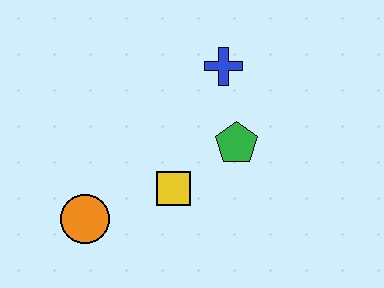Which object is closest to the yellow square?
The green pentagon is closest to the yellow square.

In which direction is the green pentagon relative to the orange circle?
The green pentagon is to the right of the orange circle.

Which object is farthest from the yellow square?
The blue cross is farthest from the yellow square.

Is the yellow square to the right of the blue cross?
No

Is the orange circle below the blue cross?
Yes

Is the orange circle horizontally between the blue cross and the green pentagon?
No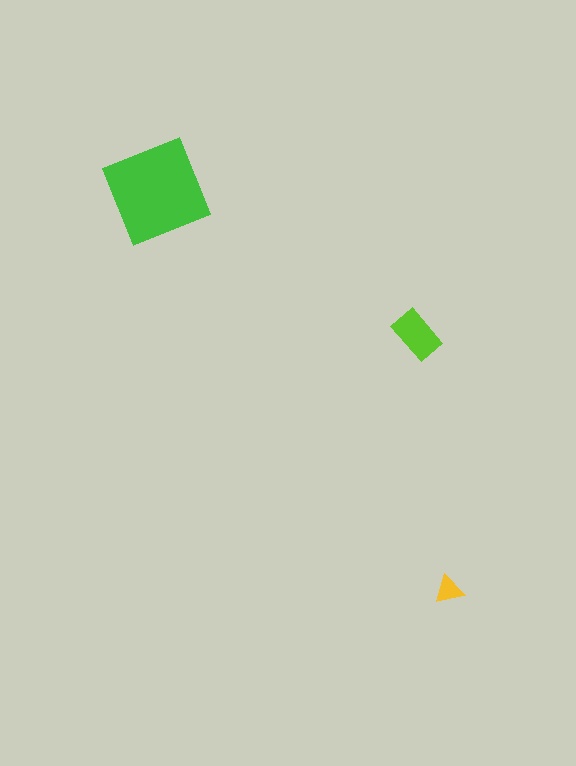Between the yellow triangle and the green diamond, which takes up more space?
The green diamond.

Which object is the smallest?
The yellow triangle.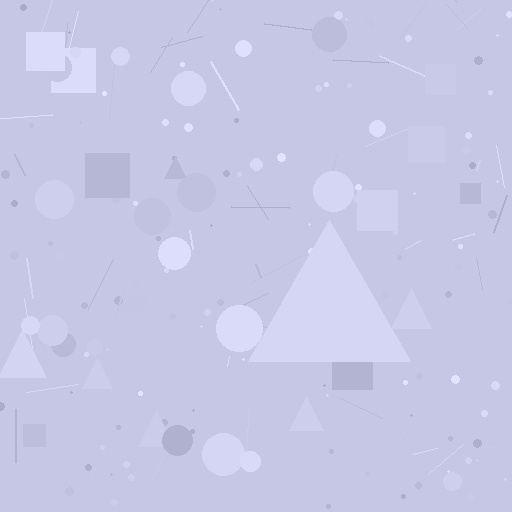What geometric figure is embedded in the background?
A triangle is embedded in the background.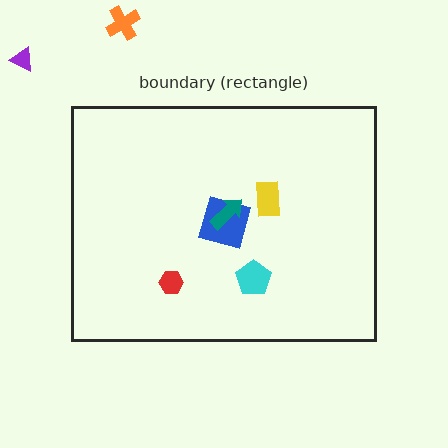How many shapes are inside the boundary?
5 inside, 2 outside.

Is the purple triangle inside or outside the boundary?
Outside.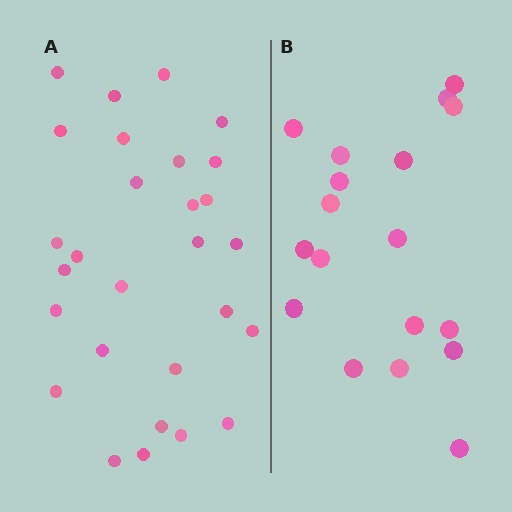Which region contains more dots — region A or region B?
Region A (the left region) has more dots.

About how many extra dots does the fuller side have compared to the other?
Region A has roughly 10 or so more dots than region B.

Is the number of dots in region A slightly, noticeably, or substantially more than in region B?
Region A has substantially more. The ratio is roughly 1.6 to 1.